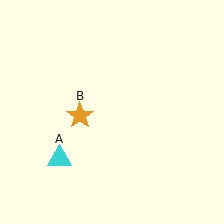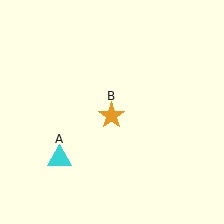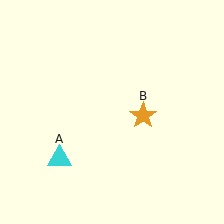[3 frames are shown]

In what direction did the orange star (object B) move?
The orange star (object B) moved right.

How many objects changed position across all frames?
1 object changed position: orange star (object B).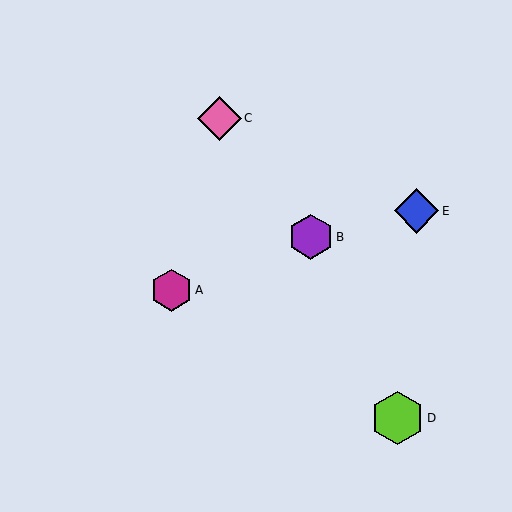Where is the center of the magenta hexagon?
The center of the magenta hexagon is at (171, 290).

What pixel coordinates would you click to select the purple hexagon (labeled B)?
Click at (311, 237) to select the purple hexagon B.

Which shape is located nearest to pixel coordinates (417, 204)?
The blue diamond (labeled E) at (416, 211) is nearest to that location.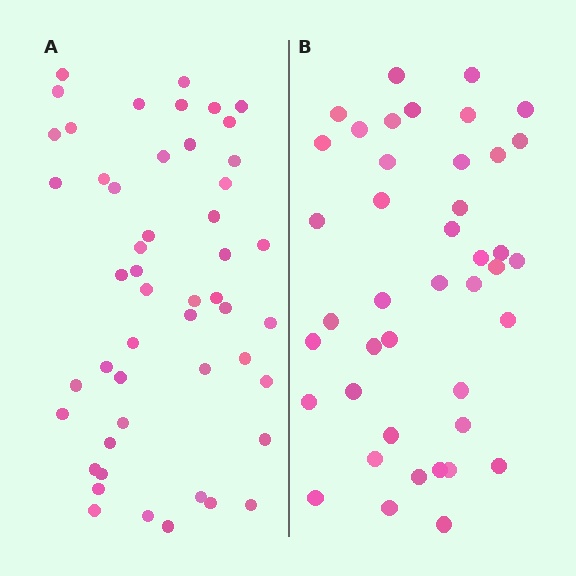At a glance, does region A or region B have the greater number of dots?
Region A (the left region) has more dots.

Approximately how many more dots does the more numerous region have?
Region A has roughly 8 or so more dots than region B.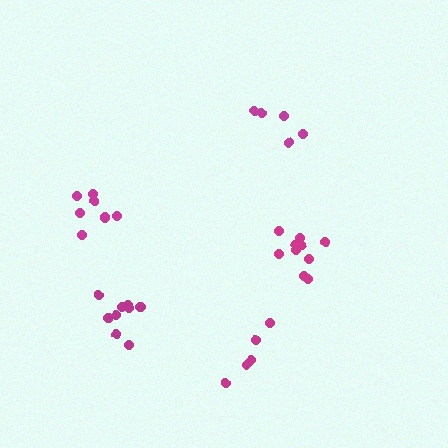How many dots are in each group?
Group 1: 5 dots, Group 2: 10 dots, Group 3: 8 dots, Group 4: 9 dots, Group 5: 5 dots (37 total).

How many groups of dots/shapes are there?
There are 5 groups.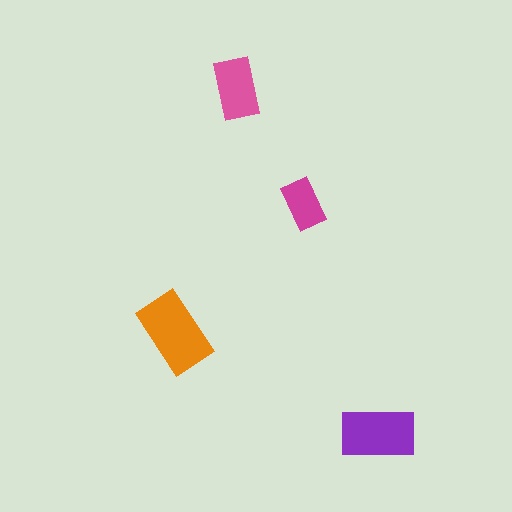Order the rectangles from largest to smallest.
the orange one, the purple one, the pink one, the magenta one.